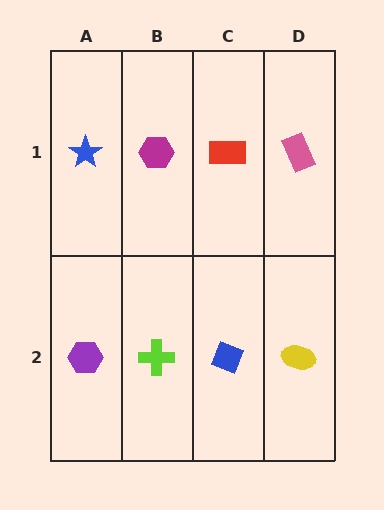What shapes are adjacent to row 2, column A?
A blue star (row 1, column A), a lime cross (row 2, column B).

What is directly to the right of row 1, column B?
A red rectangle.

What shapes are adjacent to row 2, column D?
A pink rectangle (row 1, column D), a blue diamond (row 2, column C).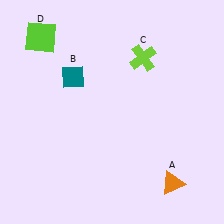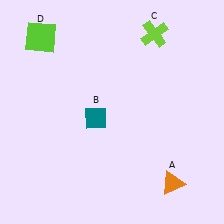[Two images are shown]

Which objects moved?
The objects that moved are: the teal diamond (B), the lime cross (C).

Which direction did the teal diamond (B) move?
The teal diamond (B) moved down.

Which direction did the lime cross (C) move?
The lime cross (C) moved up.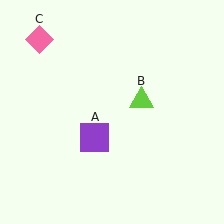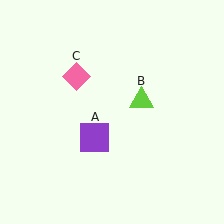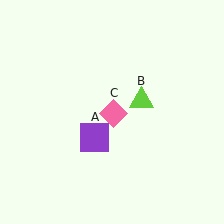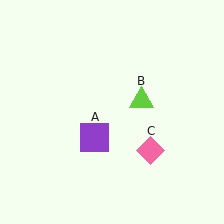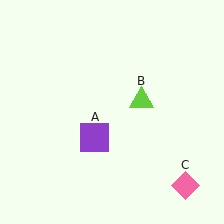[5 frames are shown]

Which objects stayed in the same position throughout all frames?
Purple square (object A) and lime triangle (object B) remained stationary.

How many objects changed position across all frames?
1 object changed position: pink diamond (object C).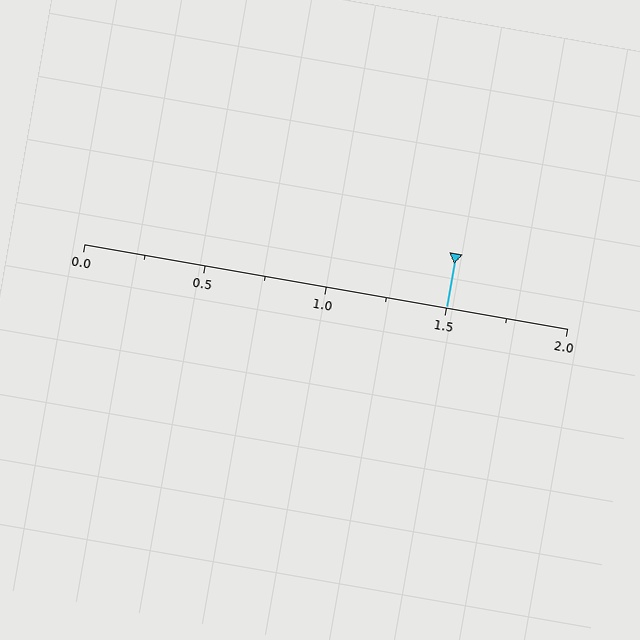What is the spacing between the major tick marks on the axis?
The major ticks are spaced 0.5 apart.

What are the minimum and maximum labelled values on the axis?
The axis runs from 0.0 to 2.0.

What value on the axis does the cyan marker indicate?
The marker indicates approximately 1.5.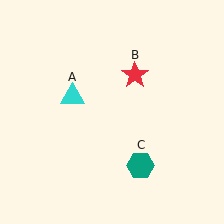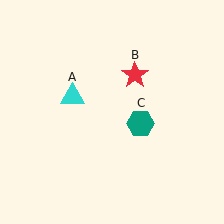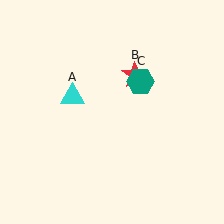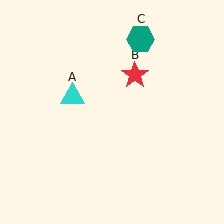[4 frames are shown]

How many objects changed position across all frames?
1 object changed position: teal hexagon (object C).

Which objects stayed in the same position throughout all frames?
Cyan triangle (object A) and red star (object B) remained stationary.